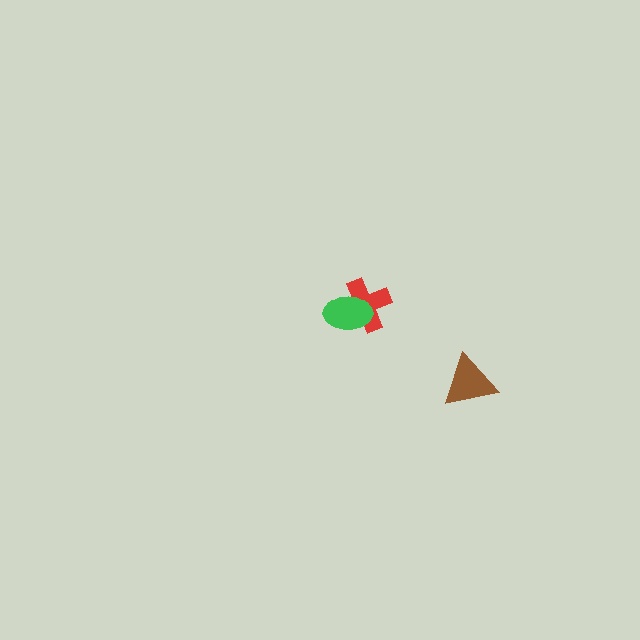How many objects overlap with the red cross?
1 object overlaps with the red cross.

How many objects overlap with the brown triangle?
0 objects overlap with the brown triangle.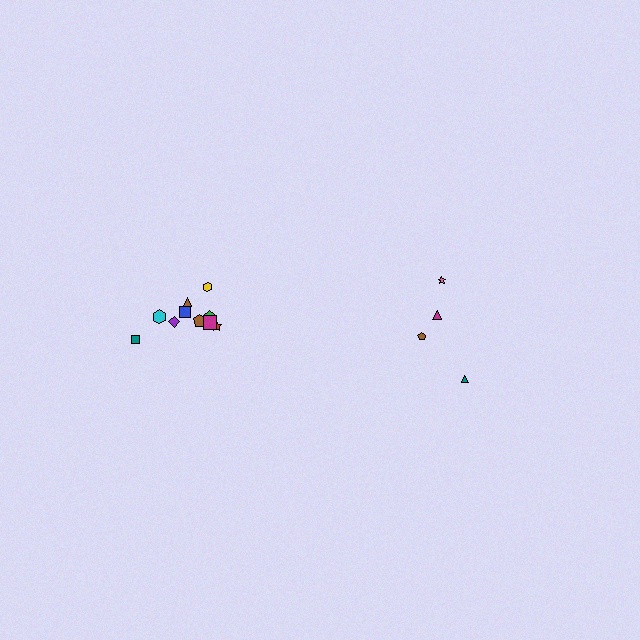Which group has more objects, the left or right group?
The left group.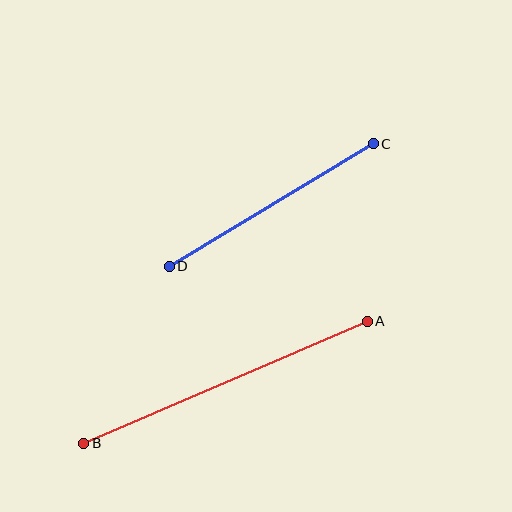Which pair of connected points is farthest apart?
Points A and B are farthest apart.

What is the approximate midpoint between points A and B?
The midpoint is at approximately (225, 382) pixels.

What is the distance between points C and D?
The distance is approximately 238 pixels.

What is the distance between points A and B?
The distance is approximately 309 pixels.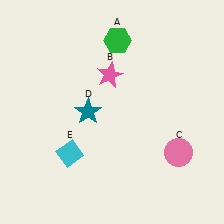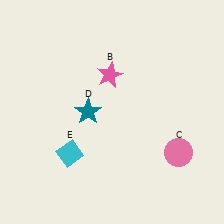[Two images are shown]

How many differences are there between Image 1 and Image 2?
There is 1 difference between the two images.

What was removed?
The green hexagon (A) was removed in Image 2.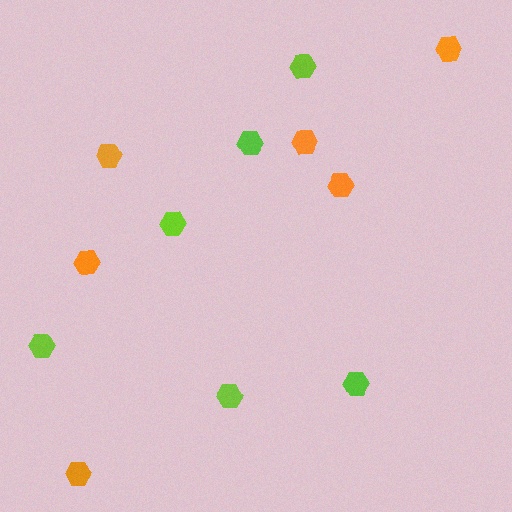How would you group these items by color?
There are 2 groups: one group of orange hexagons (6) and one group of lime hexagons (6).